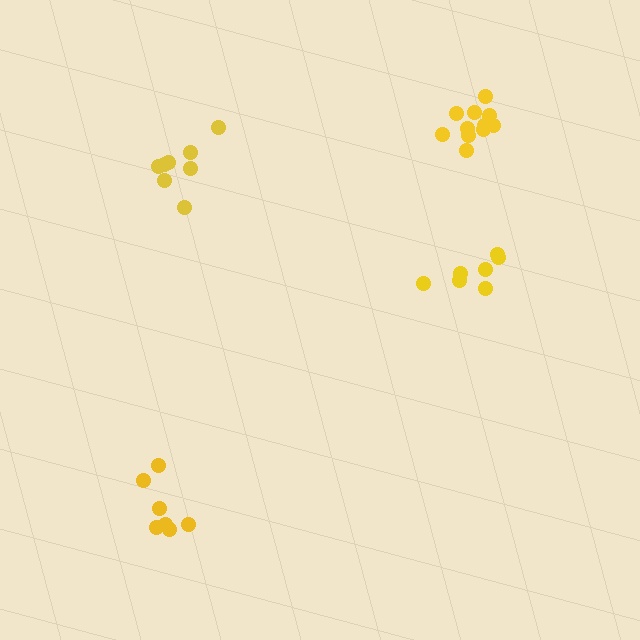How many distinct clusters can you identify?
There are 4 distinct clusters.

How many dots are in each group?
Group 1: 8 dots, Group 2: 7 dots, Group 3: 7 dots, Group 4: 11 dots (33 total).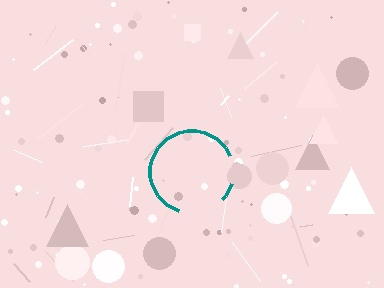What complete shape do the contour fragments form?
The contour fragments form a circle.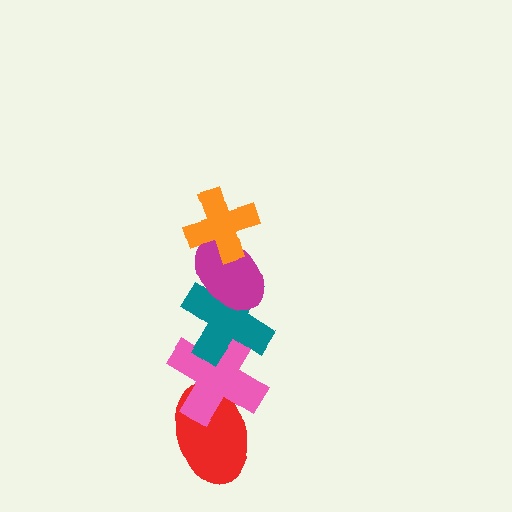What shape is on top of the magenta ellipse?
The orange cross is on top of the magenta ellipse.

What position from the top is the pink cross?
The pink cross is 4th from the top.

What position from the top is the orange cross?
The orange cross is 1st from the top.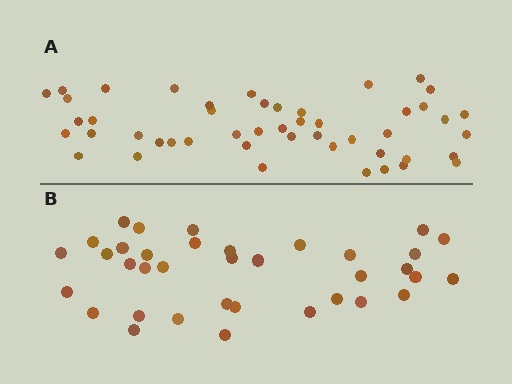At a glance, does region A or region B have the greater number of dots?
Region A (the top region) has more dots.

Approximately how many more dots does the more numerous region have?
Region A has roughly 12 or so more dots than region B.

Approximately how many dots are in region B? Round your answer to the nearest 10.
About 40 dots. (The exact count is 36, which rounds to 40.)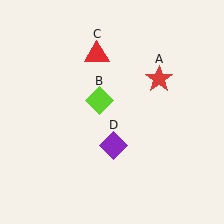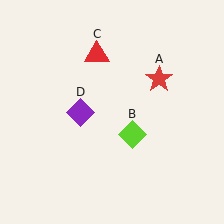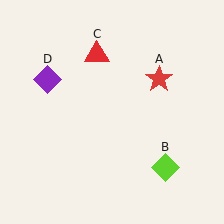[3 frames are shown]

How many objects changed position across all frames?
2 objects changed position: lime diamond (object B), purple diamond (object D).